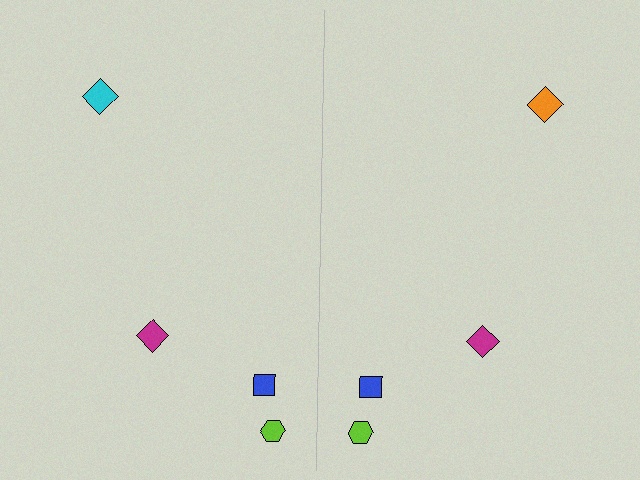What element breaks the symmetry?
The orange diamond on the right side breaks the symmetry — its mirror counterpart is cyan.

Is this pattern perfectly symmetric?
No, the pattern is not perfectly symmetric. The orange diamond on the right side breaks the symmetry — its mirror counterpart is cyan.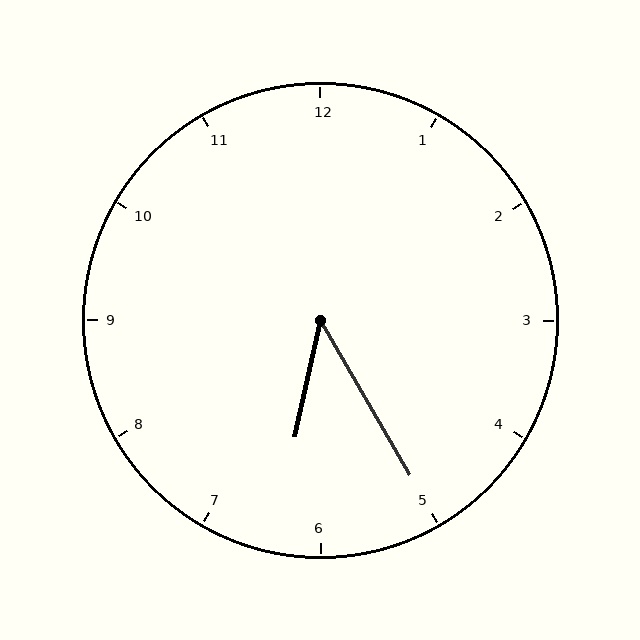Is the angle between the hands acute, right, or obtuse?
It is acute.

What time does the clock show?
6:25.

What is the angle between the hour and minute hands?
Approximately 42 degrees.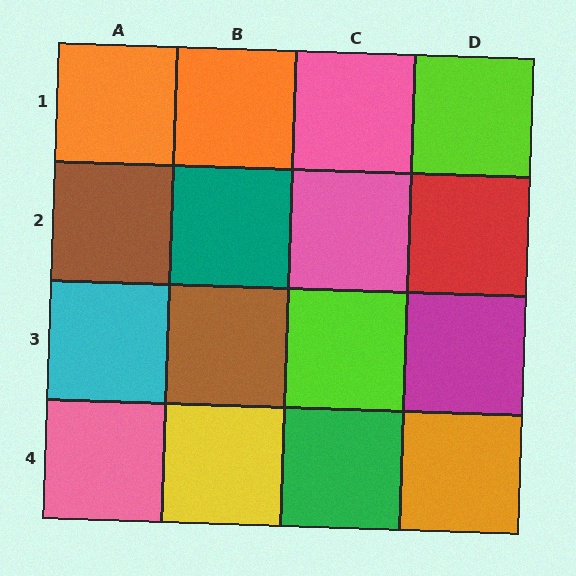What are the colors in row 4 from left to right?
Pink, yellow, green, orange.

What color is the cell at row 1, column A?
Orange.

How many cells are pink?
3 cells are pink.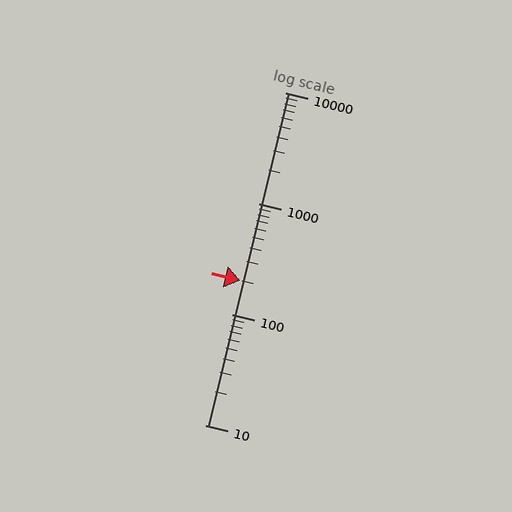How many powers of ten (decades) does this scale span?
The scale spans 3 decades, from 10 to 10000.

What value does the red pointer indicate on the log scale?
The pointer indicates approximately 200.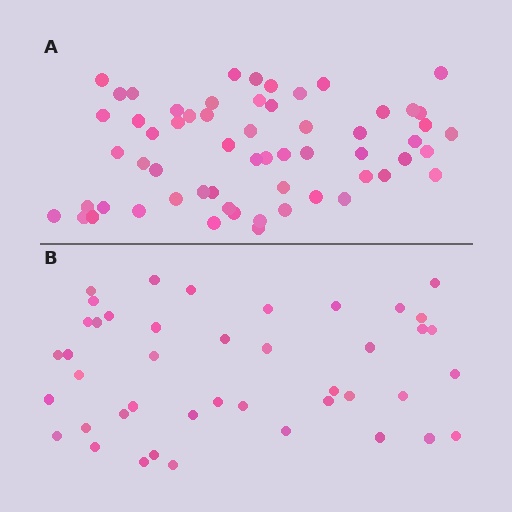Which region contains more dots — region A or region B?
Region A (the top region) has more dots.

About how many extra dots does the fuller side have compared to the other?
Region A has approximately 15 more dots than region B.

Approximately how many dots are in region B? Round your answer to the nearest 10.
About 40 dots. (The exact count is 43, which rounds to 40.)